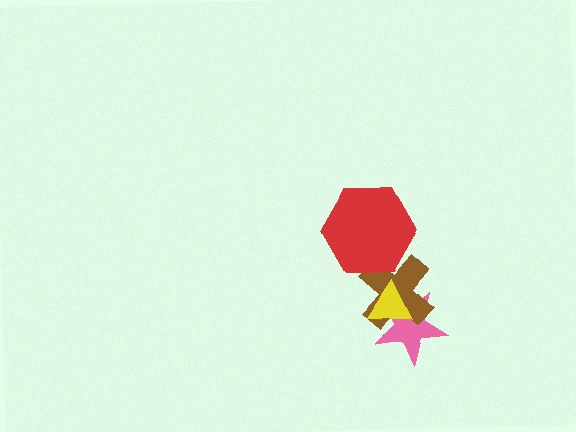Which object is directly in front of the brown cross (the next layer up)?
The yellow triangle is directly in front of the brown cross.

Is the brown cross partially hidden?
Yes, it is partially covered by another shape.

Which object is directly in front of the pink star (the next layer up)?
The brown cross is directly in front of the pink star.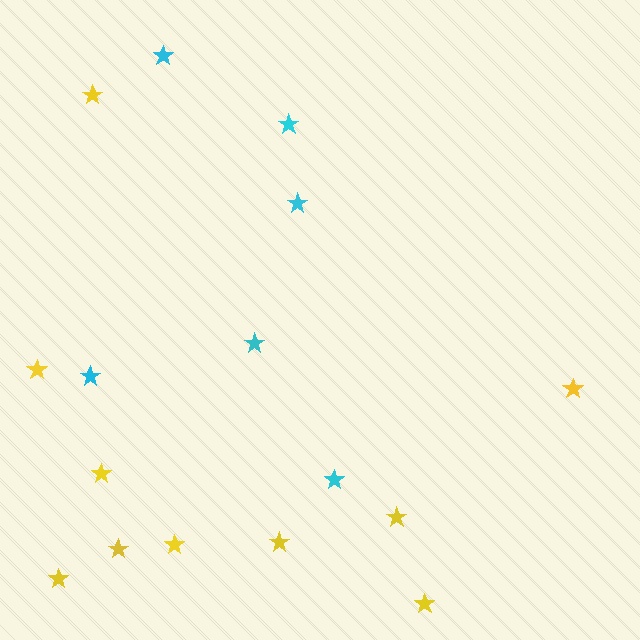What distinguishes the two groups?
There are 2 groups: one group of cyan stars (6) and one group of yellow stars (10).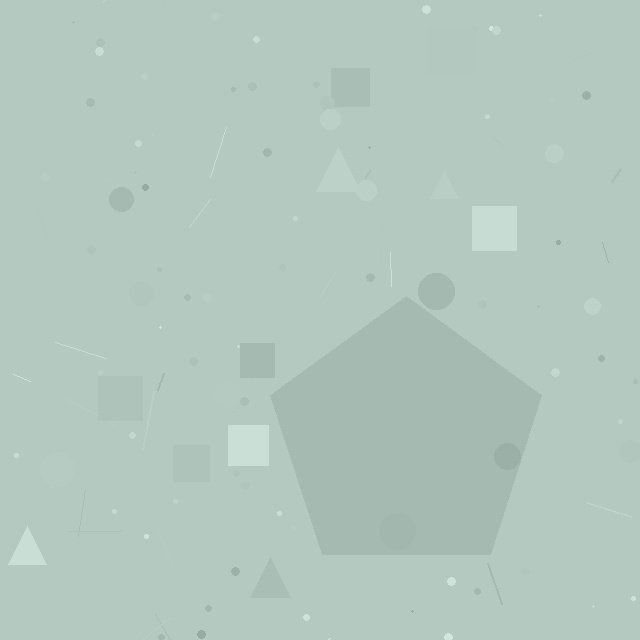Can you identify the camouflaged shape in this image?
The camouflaged shape is a pentagon.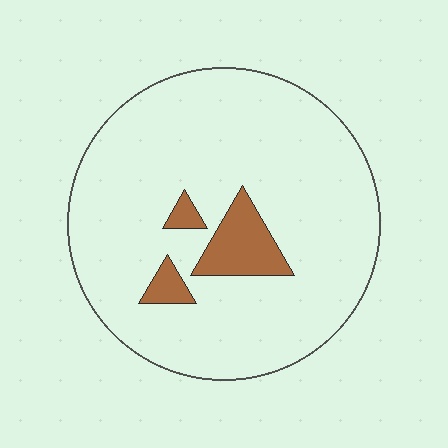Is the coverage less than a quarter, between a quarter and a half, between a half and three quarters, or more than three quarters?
Less than a quarter.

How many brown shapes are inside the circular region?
3.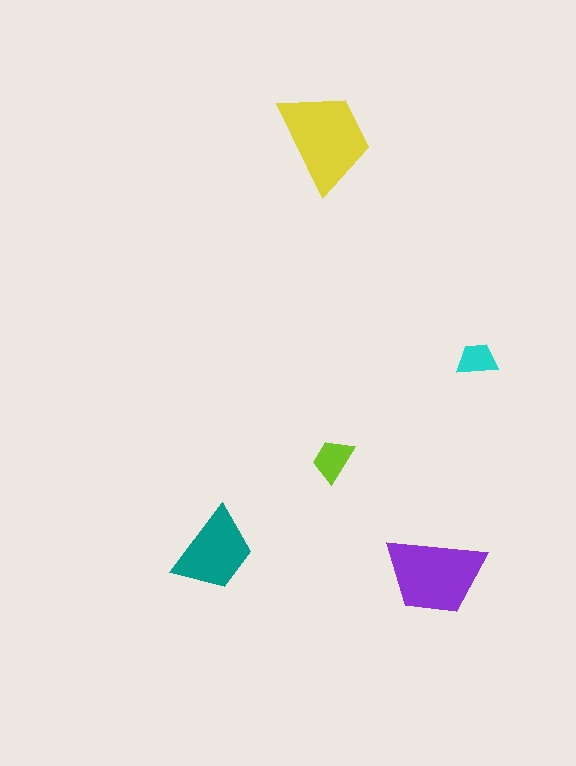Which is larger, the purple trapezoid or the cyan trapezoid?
The purple one.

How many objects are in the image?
There are 5 objects in the image.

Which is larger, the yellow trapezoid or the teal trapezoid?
The yellow one.